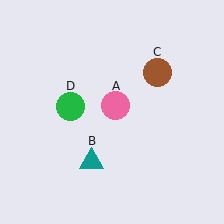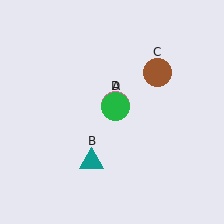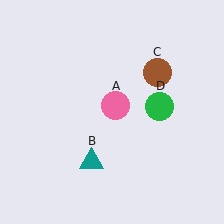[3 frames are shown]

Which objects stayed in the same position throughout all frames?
Pink circle (object A) and teal triangle (object B) and brown circle (object C) remained stationary.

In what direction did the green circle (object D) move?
The green circle (object D) moved right.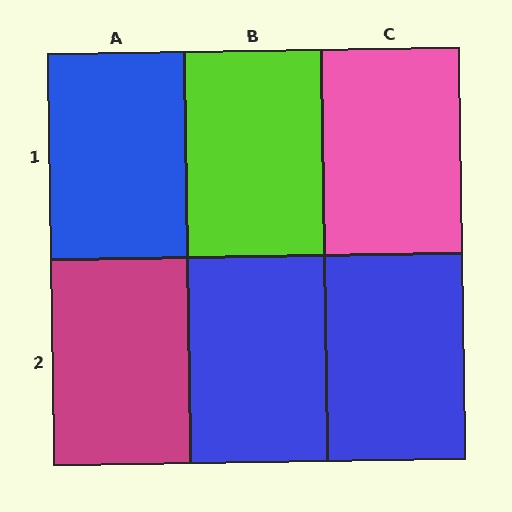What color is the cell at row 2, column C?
Blue.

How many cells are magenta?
1 cell is magenta.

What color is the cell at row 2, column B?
Blue.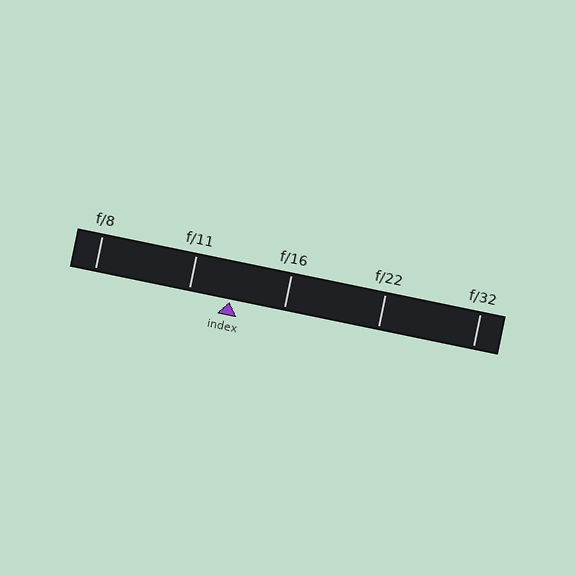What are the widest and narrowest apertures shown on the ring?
The widest aperture shown is f/8 and the narrowest is f/32.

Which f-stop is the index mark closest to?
The index mark is closest to f/11.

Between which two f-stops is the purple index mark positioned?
The index mark is between f/11 and f/16.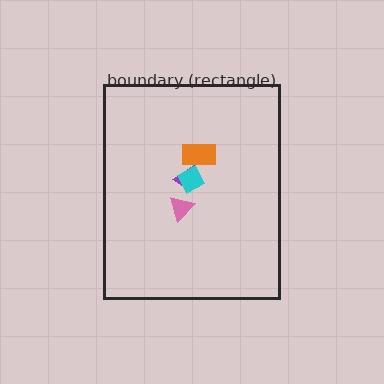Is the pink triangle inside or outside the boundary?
Inside.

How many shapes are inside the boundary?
4 inside, 0 outside.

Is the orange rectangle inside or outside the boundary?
Inside.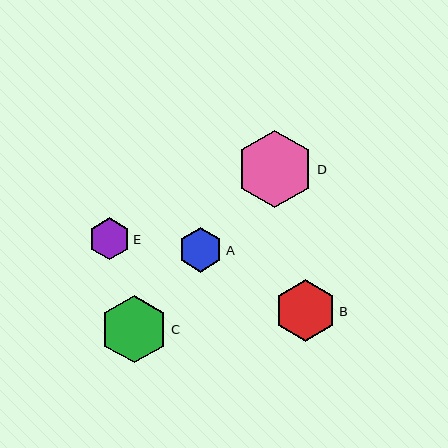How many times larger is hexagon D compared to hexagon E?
Hexagon D is approximately 1.9 times the size of hexagon E.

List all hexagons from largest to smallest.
From largest to smallest: D, C, B, A, E.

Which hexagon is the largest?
Hexagon D is the largest with a size of approximately 78 pixels.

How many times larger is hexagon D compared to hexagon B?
Hexagon D is approximately 1.3 times the size of hexagon B.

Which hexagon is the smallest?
Hexagon E is the smallest with a size of approximately 42 pixels.